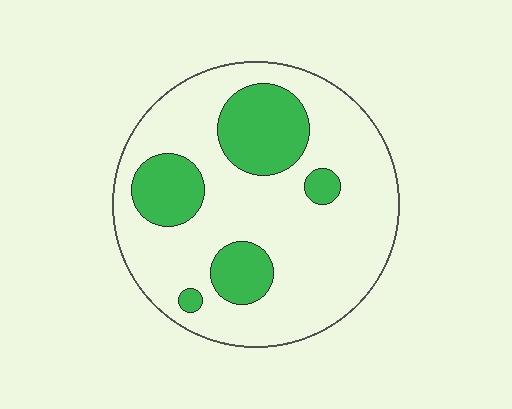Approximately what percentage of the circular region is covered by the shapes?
Approximately 25%.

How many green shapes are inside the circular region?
5.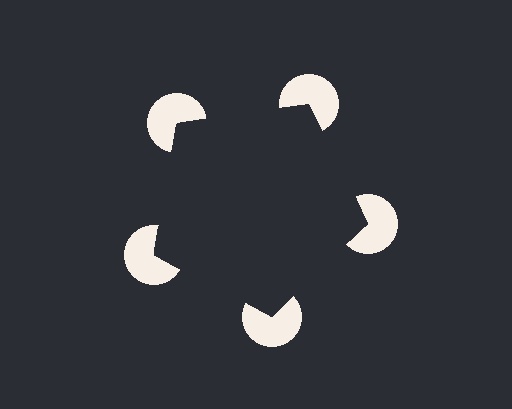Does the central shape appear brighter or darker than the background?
It typically appears slightly darker than the background, even though no actual brightness change is drawn.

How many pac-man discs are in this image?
There are 5 — one at each vertex of the illusory pentagon.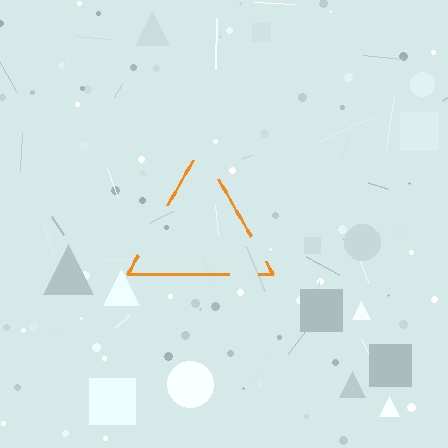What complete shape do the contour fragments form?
The contour fragments form a triangle.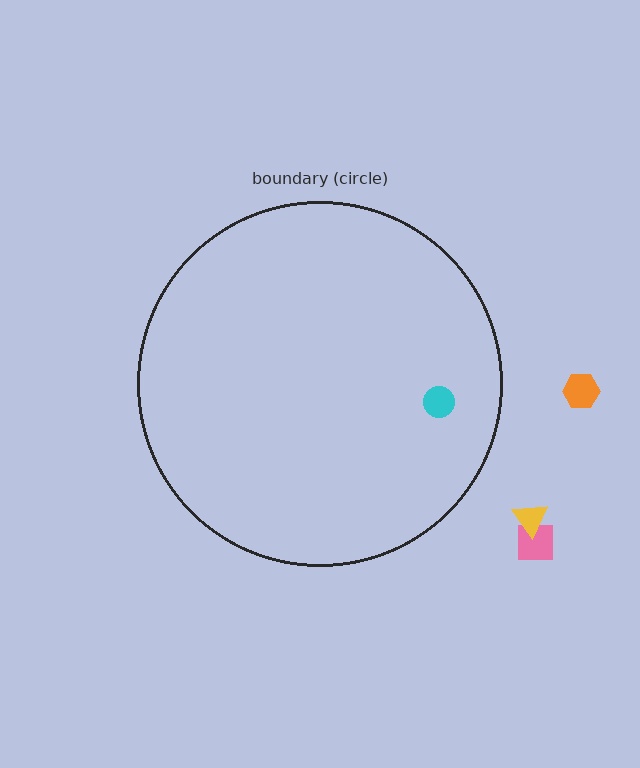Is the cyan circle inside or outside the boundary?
Inside.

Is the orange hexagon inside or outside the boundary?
Outside.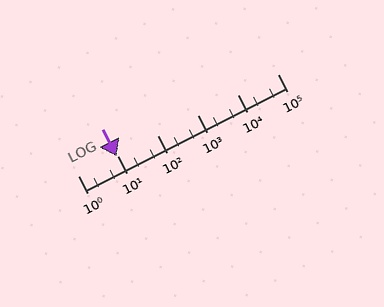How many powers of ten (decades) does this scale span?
The scale spans 5 decades, from 1 to 100000.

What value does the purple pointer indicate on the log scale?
The pointer indicates approximately 9.2.